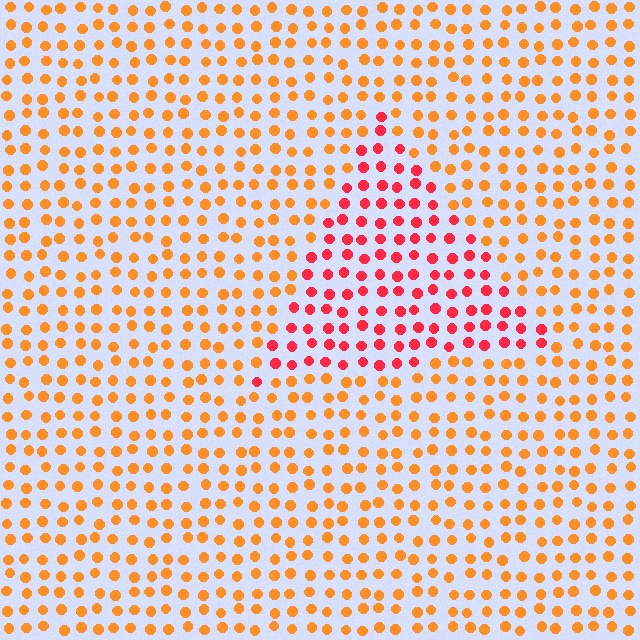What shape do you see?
I see a triangle.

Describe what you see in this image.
The image is filled with small orange elements in a uniform arrangement. A triangle-shaped region is visible where the elements are tinted to a slightly different hue, forming a subtle color boundary.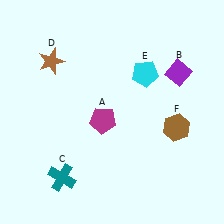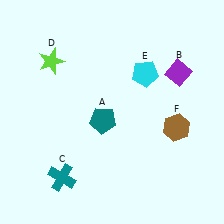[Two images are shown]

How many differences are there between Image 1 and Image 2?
There are 2 differences between the two images.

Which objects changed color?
A changed from magenta to teal. D changed from brown to lime.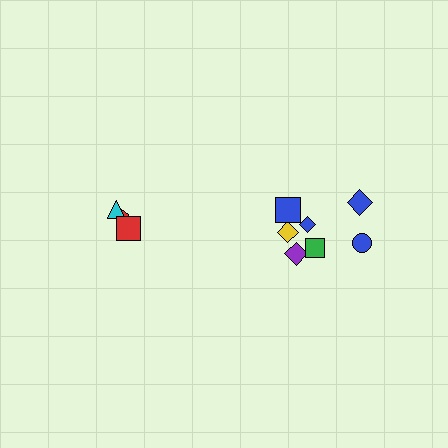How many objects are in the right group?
There are 7 objects.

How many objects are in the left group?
There are 3 objects.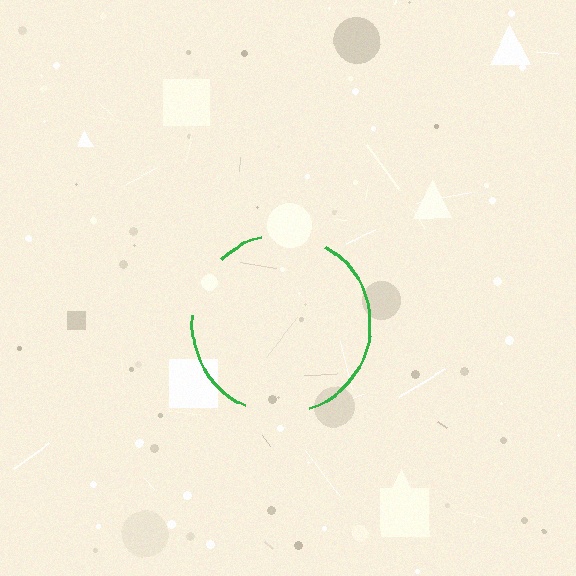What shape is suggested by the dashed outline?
The dashed outline suggests a circle.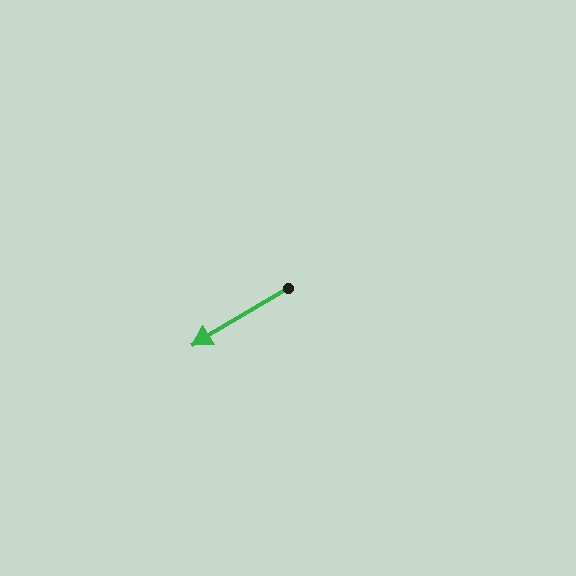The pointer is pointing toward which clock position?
Roughly 8 o'clock.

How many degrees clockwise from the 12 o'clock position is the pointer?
Approximately 239 degrees.